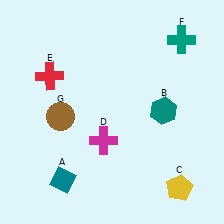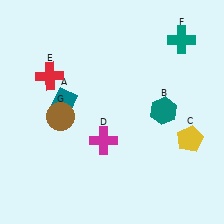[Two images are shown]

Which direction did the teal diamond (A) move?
The teal diamond (A) moved up.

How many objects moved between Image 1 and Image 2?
2 objects moved between the two images.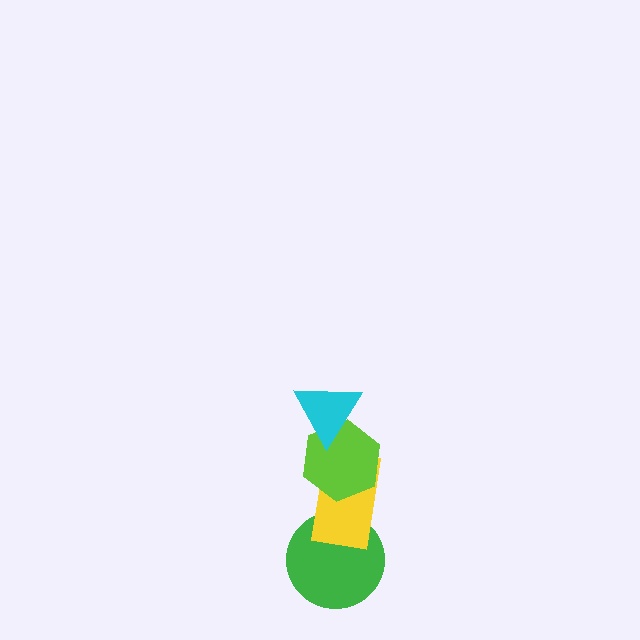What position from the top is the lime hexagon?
The lime hexagon is 2nd from the top.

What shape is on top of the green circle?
The yellow rectangle is on top of the green circle.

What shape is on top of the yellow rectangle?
The lime hexagon is on top of the yellow rectangle.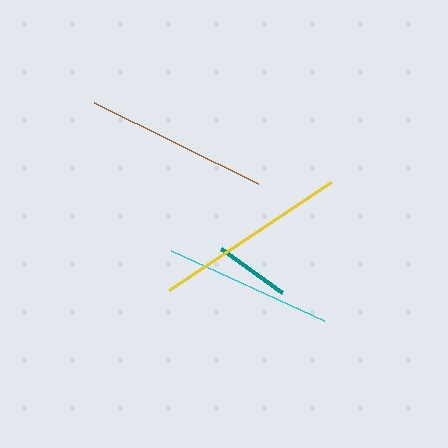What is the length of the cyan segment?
The cyan segment is approximately 168 pixels long.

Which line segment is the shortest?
The teal line is the shortest at approximately 75 pixels.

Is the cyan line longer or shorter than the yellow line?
The yellow line is longer than the cyan line.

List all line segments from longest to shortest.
From longest to shortest: yellow, brown, cyan, teal.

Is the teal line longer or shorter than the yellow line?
The yellow line is longer than the teal line.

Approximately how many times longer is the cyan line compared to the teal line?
The cyan line is approximately 2.3 times the length of the teal line.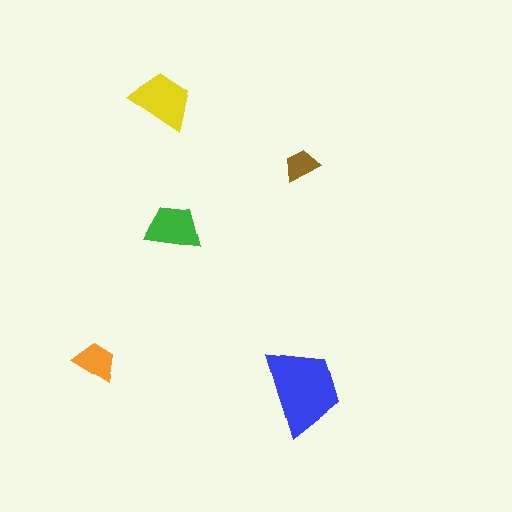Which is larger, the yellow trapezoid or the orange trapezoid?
The yellow one.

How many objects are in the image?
There are 5 objects in the image.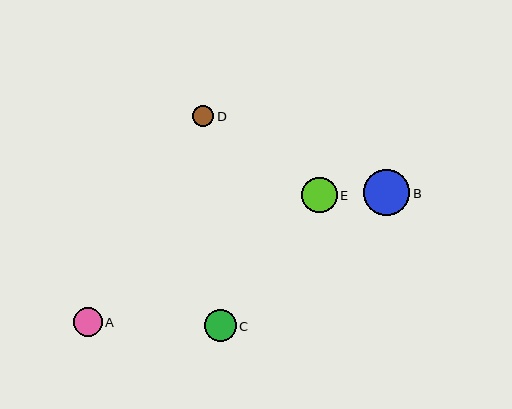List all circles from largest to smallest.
From largest to smallest: B, E, C, A, D.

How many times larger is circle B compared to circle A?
Circle B is approximately 1.6 times the size of circle A.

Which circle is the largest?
Circle B is the largest with a size of approximately 46 pixels.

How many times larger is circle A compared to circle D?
Circle A is approximately 1.4 times the size of circle D.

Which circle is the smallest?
Circle D is the smallest with a size of approximately 21 pixels.